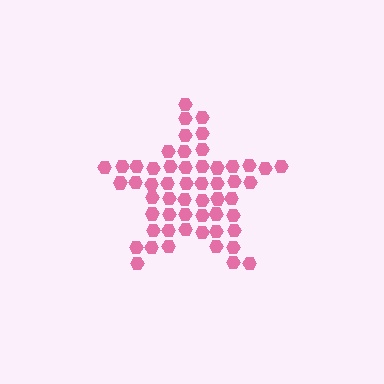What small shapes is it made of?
It is made of small hexagons.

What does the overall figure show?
The overall figure shows a star.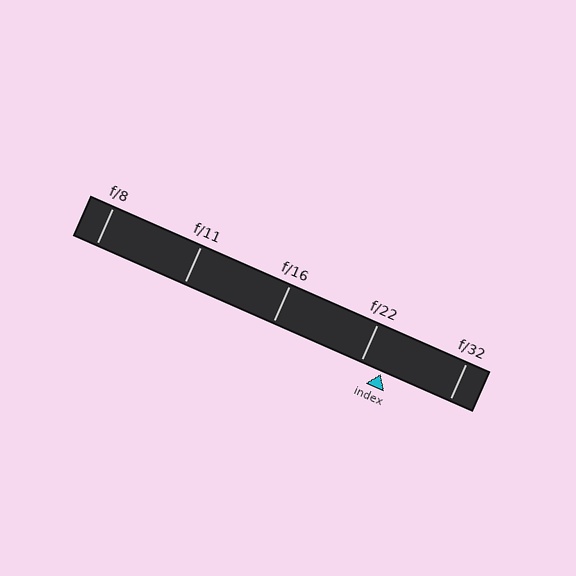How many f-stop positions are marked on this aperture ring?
There are 5 f-stop positions marked.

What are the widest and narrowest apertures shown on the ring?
The widest aperture shown is f/8 and the narrowest is f/32.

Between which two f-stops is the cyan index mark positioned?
The index mark is between f/22 and f/32.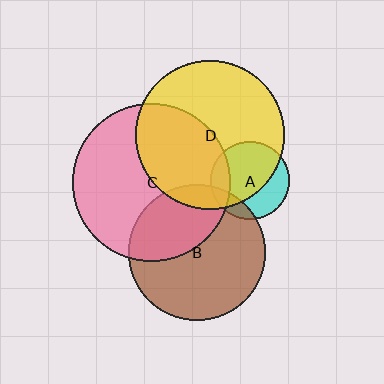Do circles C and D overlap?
Yes.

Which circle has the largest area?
Circle C (pink).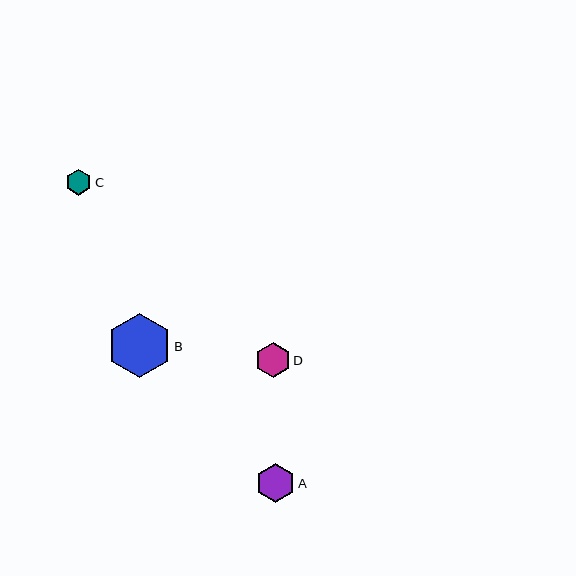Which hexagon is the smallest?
Hexagon C is the smallest with a size of approximately 26 pixels.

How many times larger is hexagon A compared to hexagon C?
Hexagon A is approximately 1.5 times the size of hexagon C.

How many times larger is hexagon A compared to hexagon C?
Hexagon A is approximately 1.5 times the size of hexagon C.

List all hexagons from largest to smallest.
From largest to smallest: B, A, D, C.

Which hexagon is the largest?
Hexagon B is the largest with a size of approximately 64 pixels.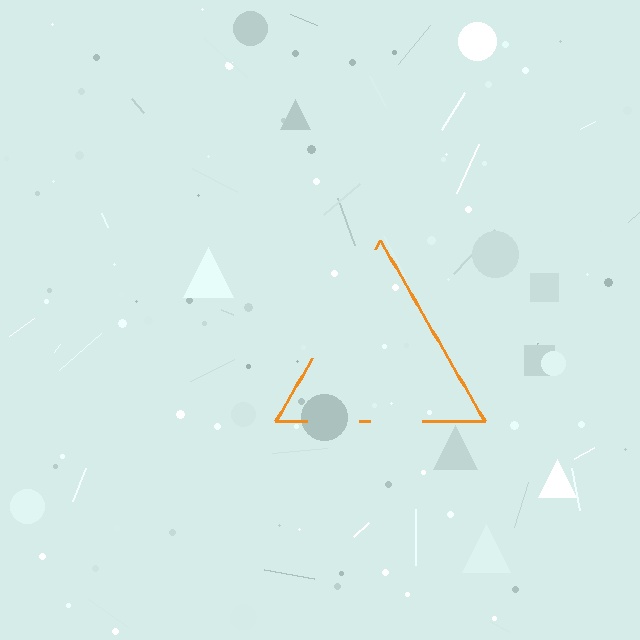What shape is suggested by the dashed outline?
The dashed outline suggests a triangle.